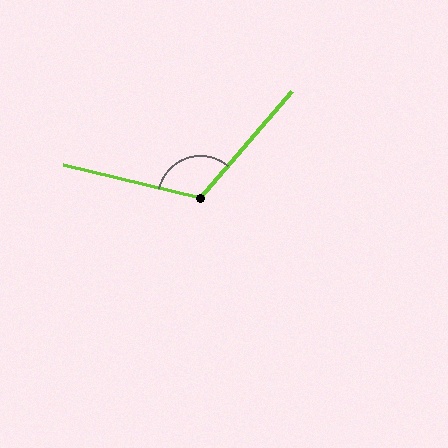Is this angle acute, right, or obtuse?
It is obtuse.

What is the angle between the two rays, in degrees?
Approximately 117 degrees.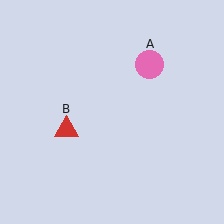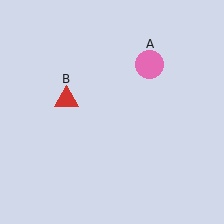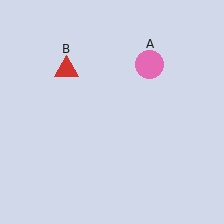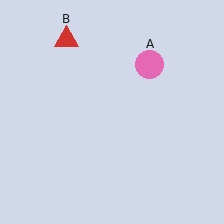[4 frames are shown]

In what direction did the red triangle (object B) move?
The red triangle (object B) moved up.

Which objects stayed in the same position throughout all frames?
Pink circle (object A) remained stationary.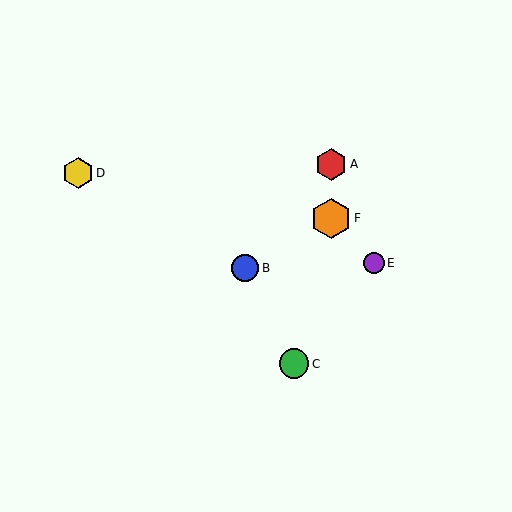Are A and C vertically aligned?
No, A is at x≈331 and C is at x≈294.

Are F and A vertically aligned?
Yes, both are at x≈331.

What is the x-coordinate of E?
Object E is at x≈374.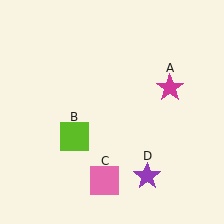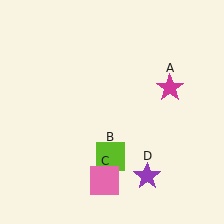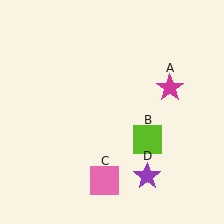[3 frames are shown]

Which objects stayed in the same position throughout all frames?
Magenta star (object A) and pink square (object C) and purple star (object D) remained stationary.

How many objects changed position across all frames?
1 object changed position: lime square (object B).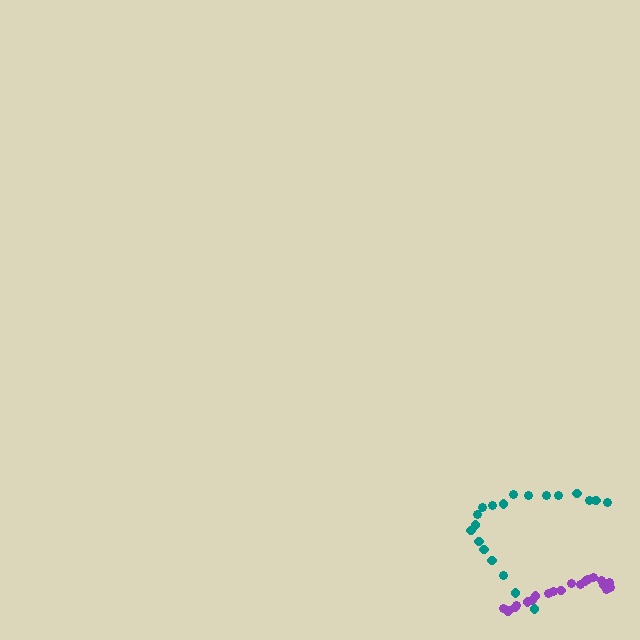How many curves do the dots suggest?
There are 2 distinct paths.